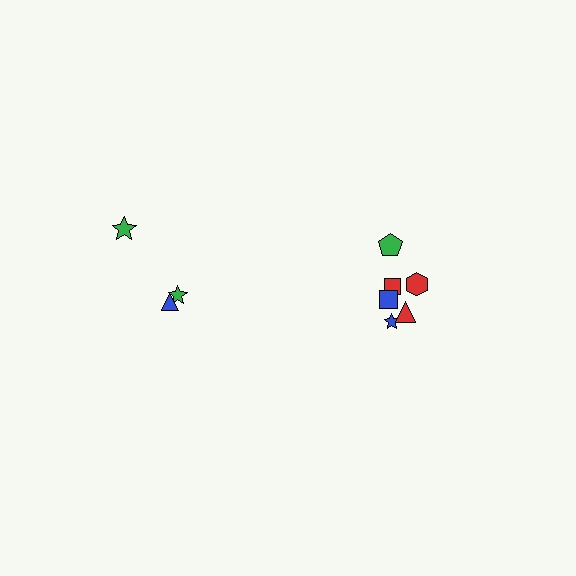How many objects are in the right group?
There are 6 objects.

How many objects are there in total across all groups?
There are 9 objects.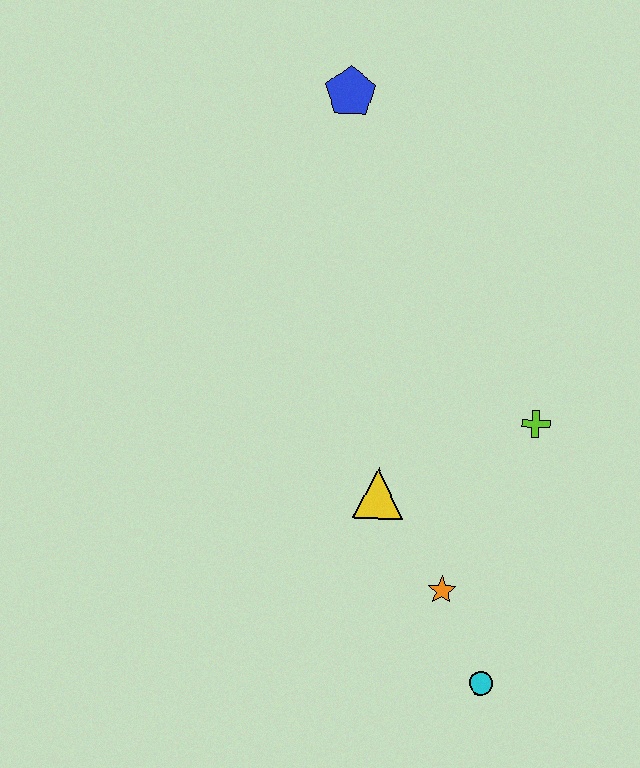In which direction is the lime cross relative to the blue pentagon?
The lime cross is below the blue pentagon.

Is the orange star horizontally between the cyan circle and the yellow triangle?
Yes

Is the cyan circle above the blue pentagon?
No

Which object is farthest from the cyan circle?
The blue pentagon is farthest from the cyan circle.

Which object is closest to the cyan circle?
The orange star is closest to the cyan circle.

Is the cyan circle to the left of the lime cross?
Yes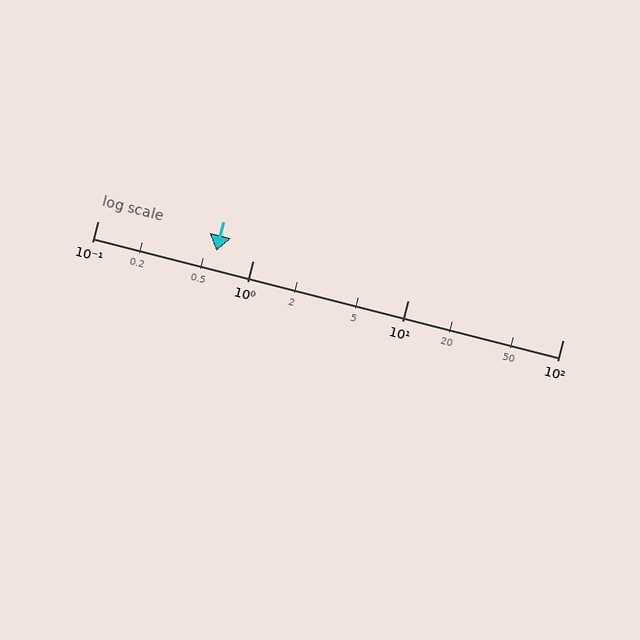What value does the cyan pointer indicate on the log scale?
The pointer indicates approximately 0.58.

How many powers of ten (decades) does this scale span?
The scale spans 3 decades, from 0.1 to 100.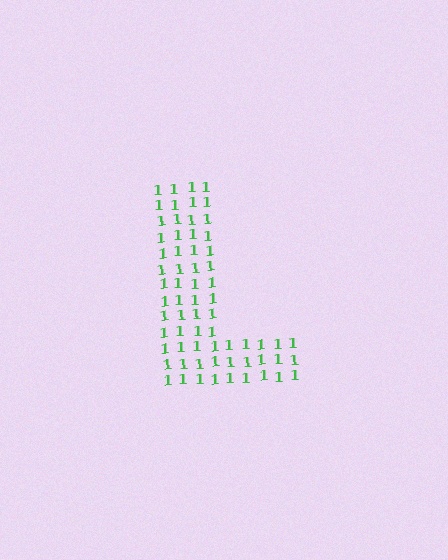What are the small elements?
The small elements are digit 1's.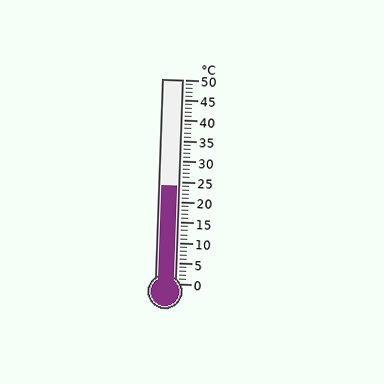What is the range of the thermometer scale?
The thermometer scale ranges from 0°C to 50°C.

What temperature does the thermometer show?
The thermometer shows approximately 24°C.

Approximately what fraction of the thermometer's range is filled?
The thermometer is filled to approximately 50% of its range.